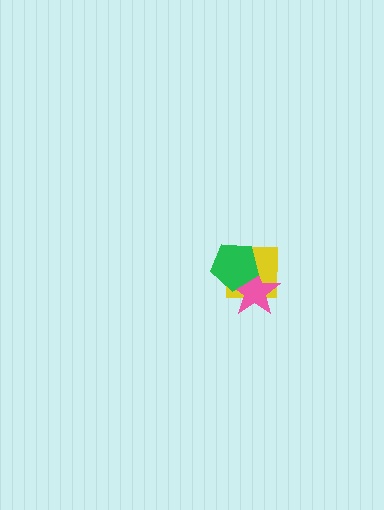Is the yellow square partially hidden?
Yes, it is partially covered by another shape.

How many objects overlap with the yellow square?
2 objects overlap with the yellow square.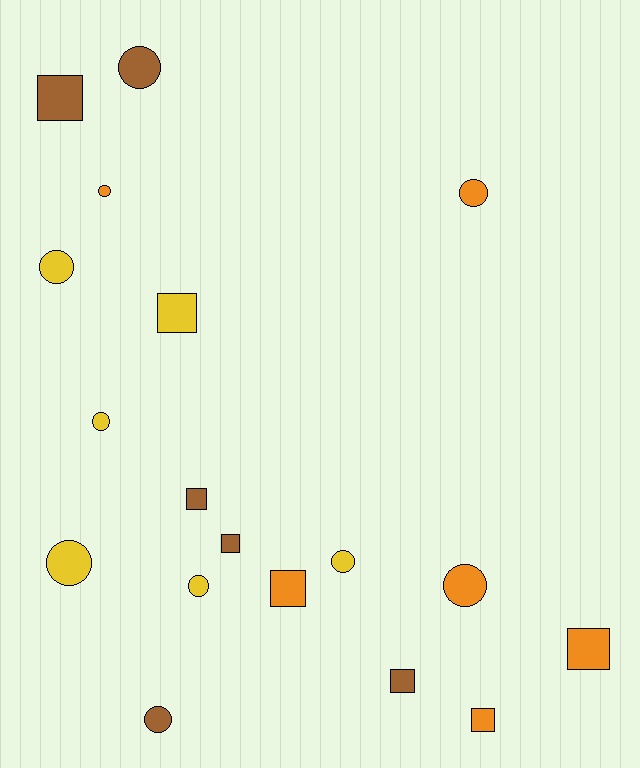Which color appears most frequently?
Brown, with 6 objects.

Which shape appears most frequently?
Circle, with 10 objects.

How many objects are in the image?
There are 18 objects.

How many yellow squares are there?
There is 1 yellow square.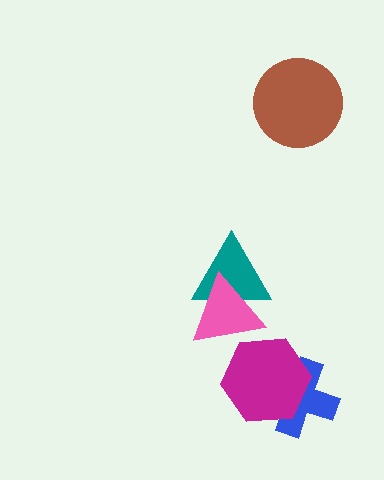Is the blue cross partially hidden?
Yes, it is partially covered by another shape.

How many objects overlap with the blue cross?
1 object overlaps with the blue cross.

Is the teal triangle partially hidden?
Yes, it is partially covered by another shape.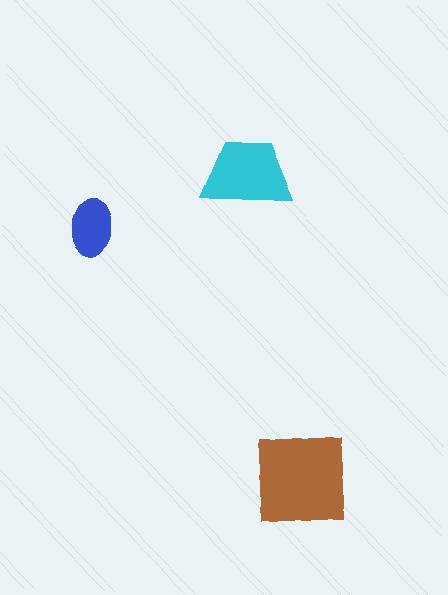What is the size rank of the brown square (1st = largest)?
1st.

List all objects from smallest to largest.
The blue ellipse, the cyan trapezoid, the brown square.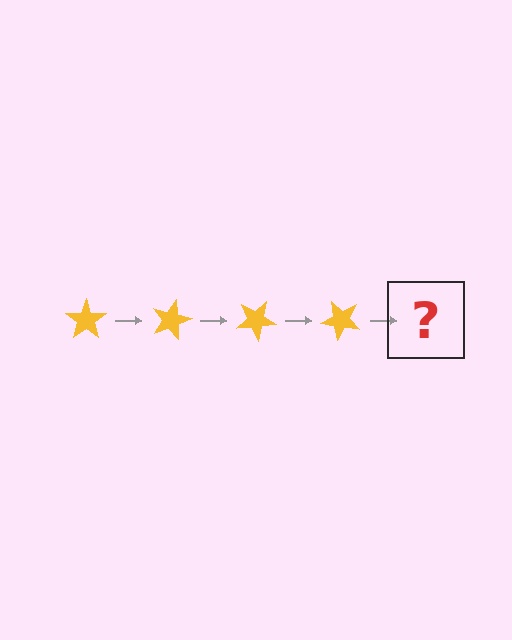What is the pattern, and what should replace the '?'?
The pattern is that the star rotates 15 degrees each step. The '?' should be a yellow star rotated 60 degrees.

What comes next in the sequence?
The next element should be a yellow star rotated 60 degrees.